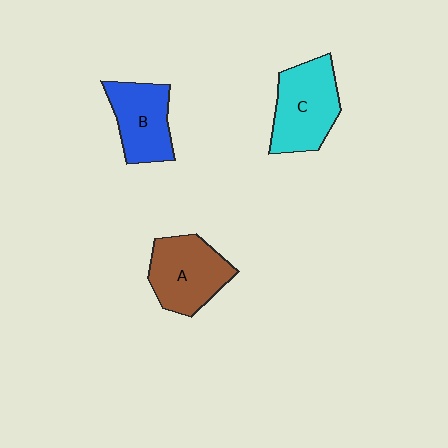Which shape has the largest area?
Shape C (cyan).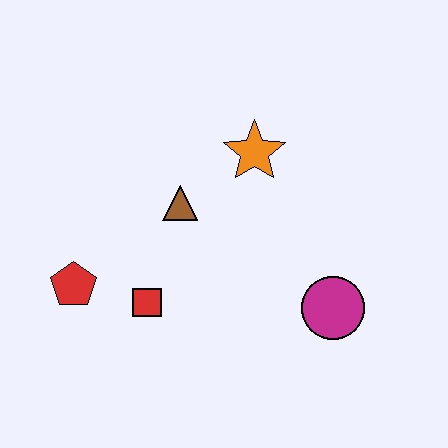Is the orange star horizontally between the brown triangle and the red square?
No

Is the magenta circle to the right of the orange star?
Yes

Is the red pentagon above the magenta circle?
Yes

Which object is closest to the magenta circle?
The orange star is closest to the magenta circle.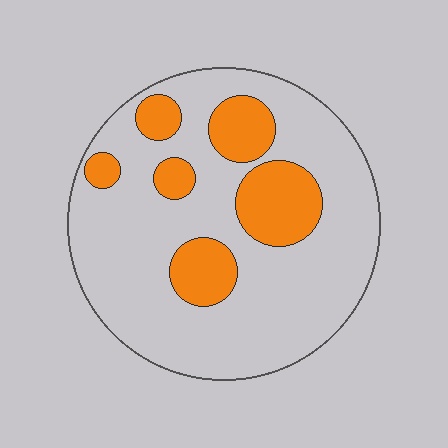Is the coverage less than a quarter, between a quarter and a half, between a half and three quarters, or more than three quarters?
Less than a quarter.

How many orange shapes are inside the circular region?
6.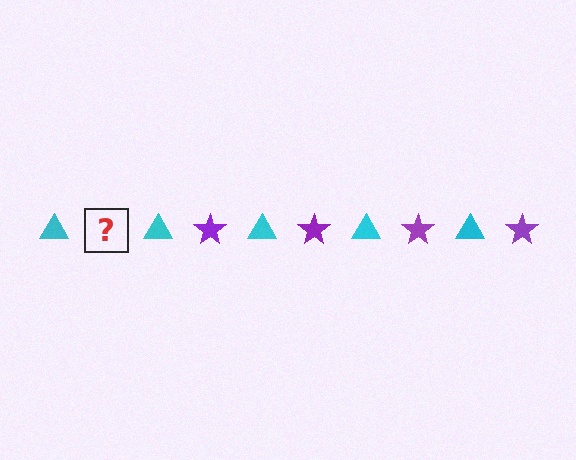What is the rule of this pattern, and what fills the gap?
The rule is that the pattern alternates between cyan triangle and purple star. The gap should be filled with a purple star.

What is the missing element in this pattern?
The missing element is a purple star.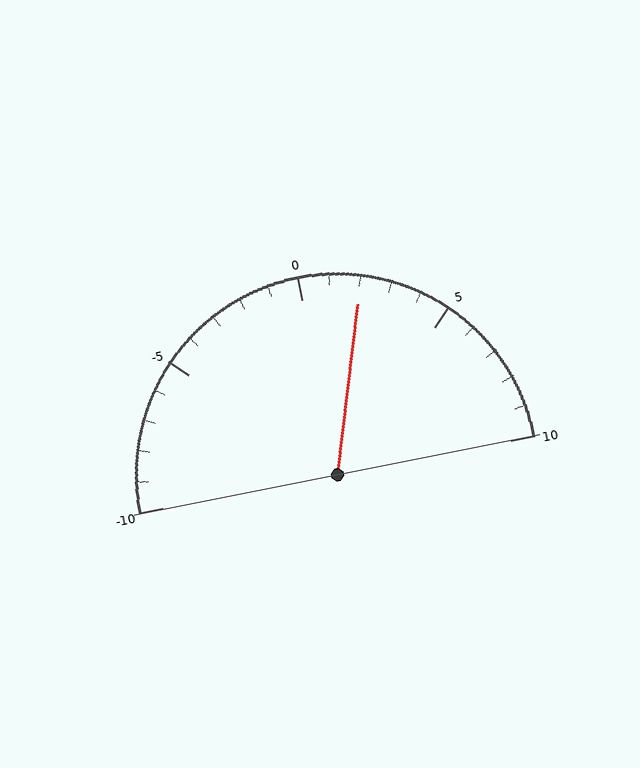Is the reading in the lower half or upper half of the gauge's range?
The reading is in the upper half of the range (-10 to 10).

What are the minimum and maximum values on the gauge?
The gauge ranges from -10 to 10.